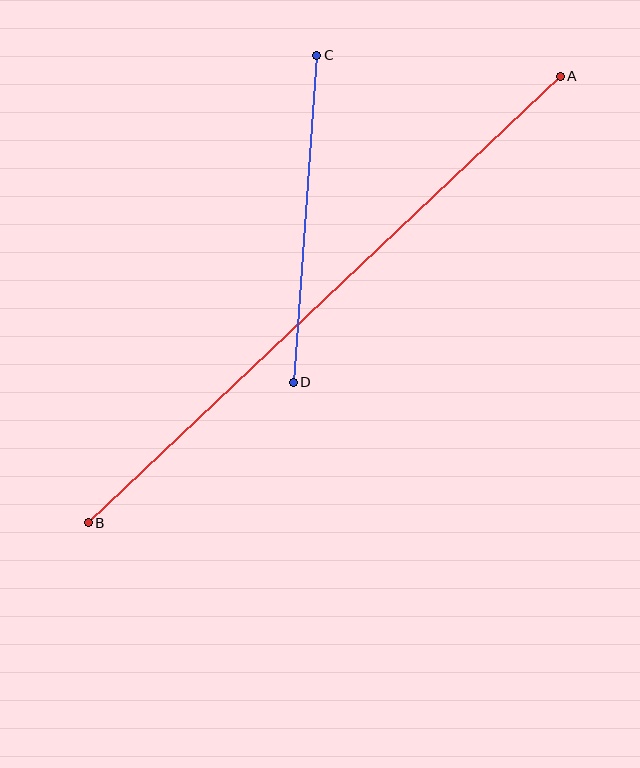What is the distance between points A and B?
The distance is approximately 650 pixels.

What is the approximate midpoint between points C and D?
The midpoint is at approximately (305, 219) pixels.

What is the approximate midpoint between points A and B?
The midpoint is at approximately (324, 299) pixels.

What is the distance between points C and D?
The distance is approximately 328 pixels.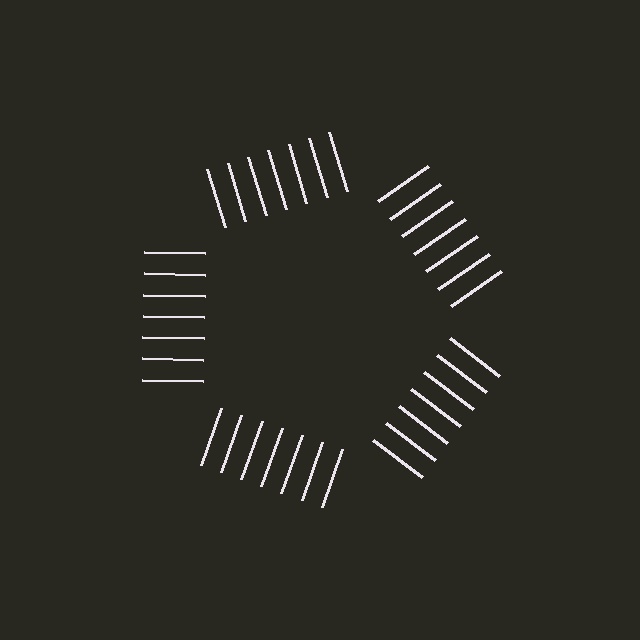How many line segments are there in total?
35 — 7 along each of the 5 edges.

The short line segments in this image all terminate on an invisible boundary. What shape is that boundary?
An illusory pentagon — the line segments terminate on its edges but no continuous stroke is drawn.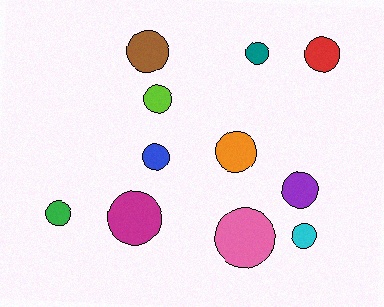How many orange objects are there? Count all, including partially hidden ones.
There is 1 orange object.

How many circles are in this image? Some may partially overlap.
There are 11 circles.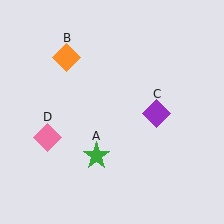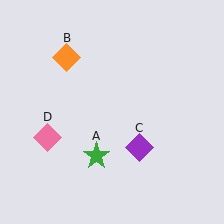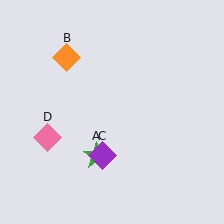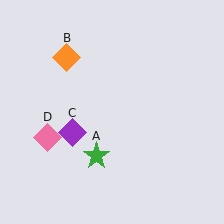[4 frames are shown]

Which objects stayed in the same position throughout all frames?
Green star (object A) and orange diamond (object B) and pink diamond (object D) remained stationary.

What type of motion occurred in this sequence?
The purple diamond (object C) rotated clockwise around the center of the scene.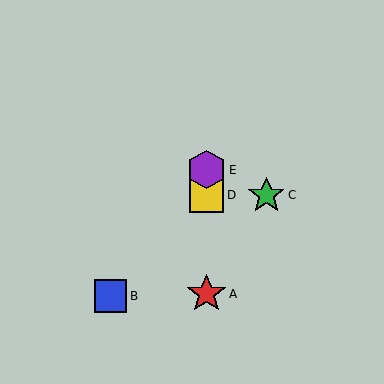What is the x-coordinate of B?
Object B is at x≈111.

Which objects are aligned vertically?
Objects A, D, E are aligned vertically.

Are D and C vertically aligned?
No, D is at x≈207 and C is at x≈266.